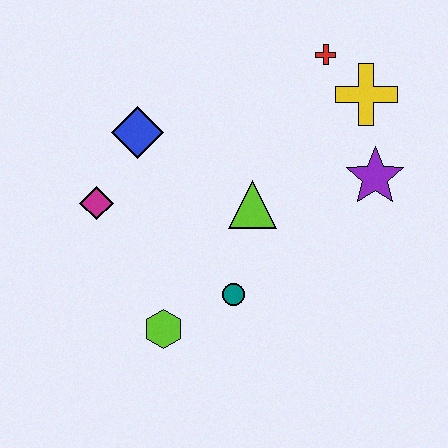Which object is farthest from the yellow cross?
The lime hexagon is farthest from the yellow cross.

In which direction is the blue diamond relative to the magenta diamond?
The blue diamond is above the magenta diamond.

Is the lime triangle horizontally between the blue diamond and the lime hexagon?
No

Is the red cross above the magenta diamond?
Yes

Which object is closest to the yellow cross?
The red cross is closest to the yellow cross.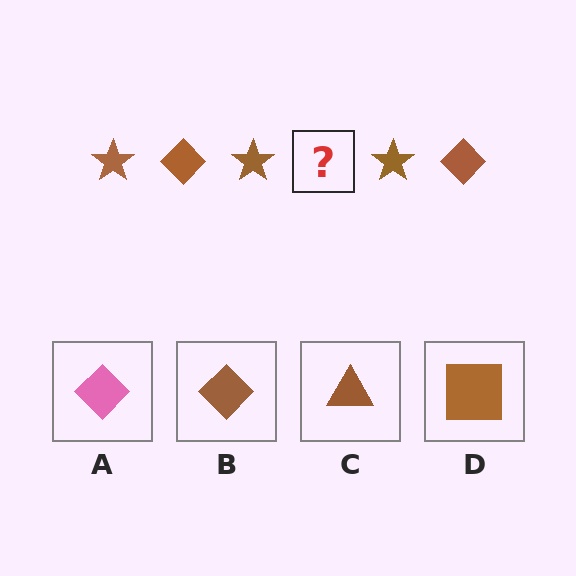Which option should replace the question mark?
Option B.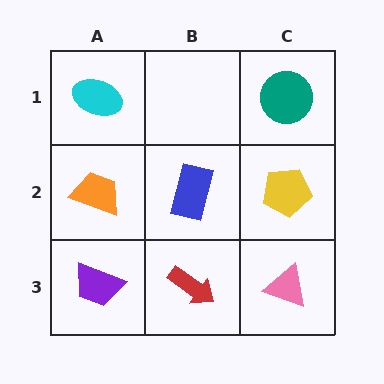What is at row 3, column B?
A red arrow.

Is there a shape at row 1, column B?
No, that cell is empty.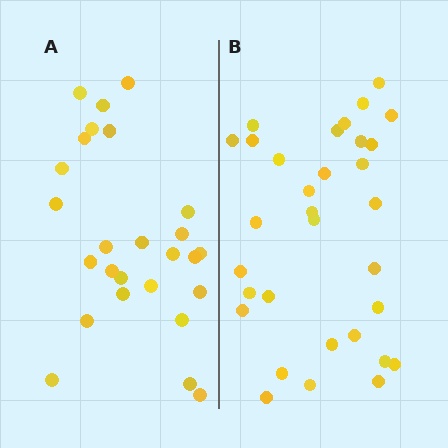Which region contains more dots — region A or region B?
Region B (the right region) has more dots.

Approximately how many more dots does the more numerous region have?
Region B has about 6 more dots than region A.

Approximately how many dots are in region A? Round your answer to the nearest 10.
About 30 dots. (The exact count is 26, which rounds to 30.)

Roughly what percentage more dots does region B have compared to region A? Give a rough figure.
About 25% more.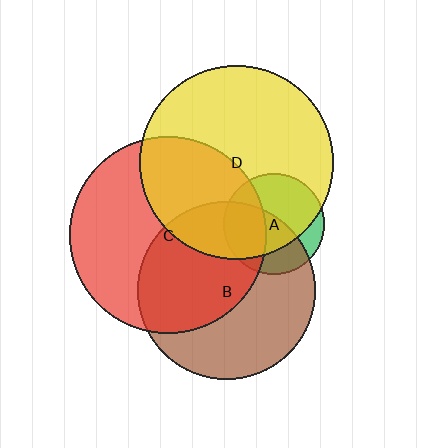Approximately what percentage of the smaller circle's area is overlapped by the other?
Approximately 75%.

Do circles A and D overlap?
Yes.